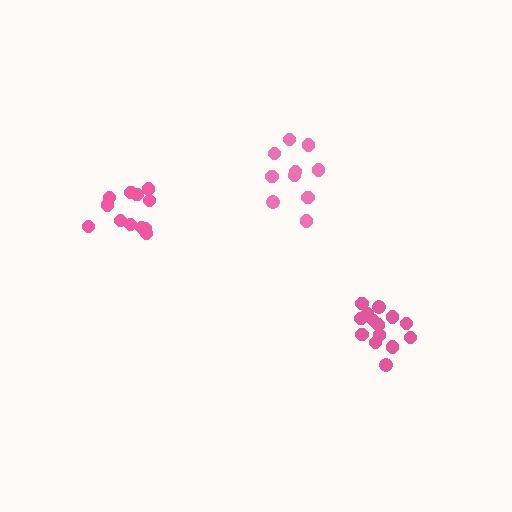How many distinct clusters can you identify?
There are 3 distinct clusters.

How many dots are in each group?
Group 1: 12 dots, Group 2: 14 dots, Group 3: 10 dots (36 total).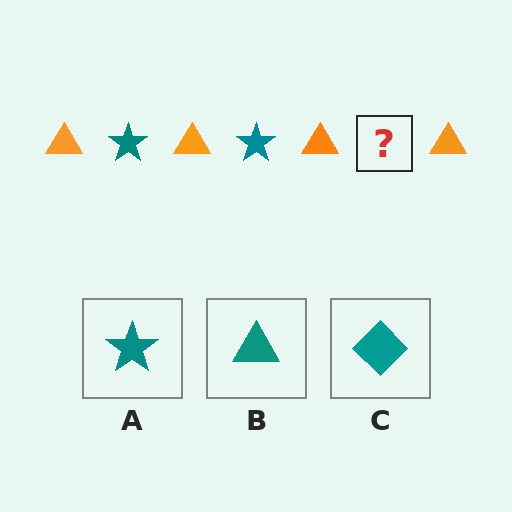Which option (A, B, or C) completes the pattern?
A.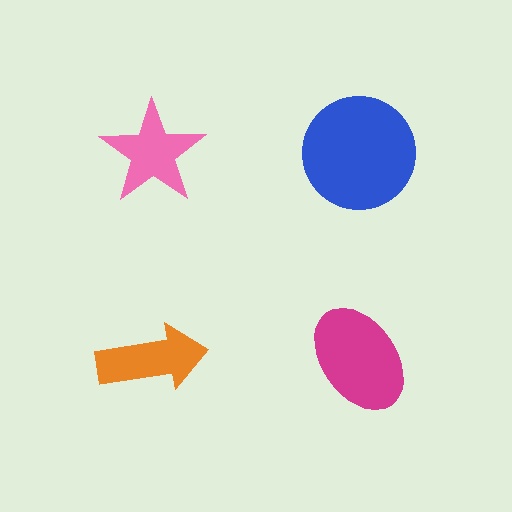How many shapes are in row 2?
2 shapes.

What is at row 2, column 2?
A magenta ellipse.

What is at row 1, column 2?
A blue circle.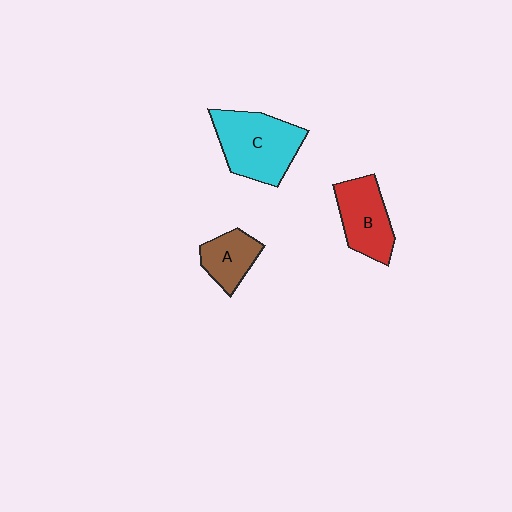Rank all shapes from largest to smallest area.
From largest to smallest: C (cyan), B (red), A (brown).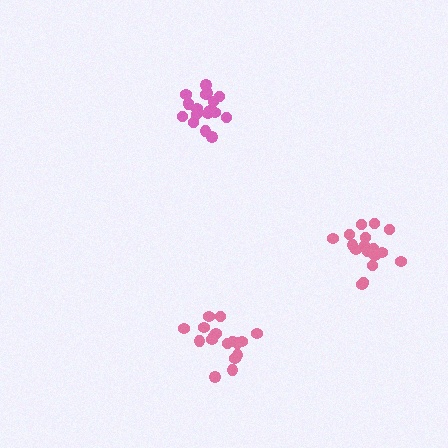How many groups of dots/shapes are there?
There are 3 groups.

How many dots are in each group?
Group 1: 18 dots, Group 2: 17 dots, Group 3: 17 dots (52 total).